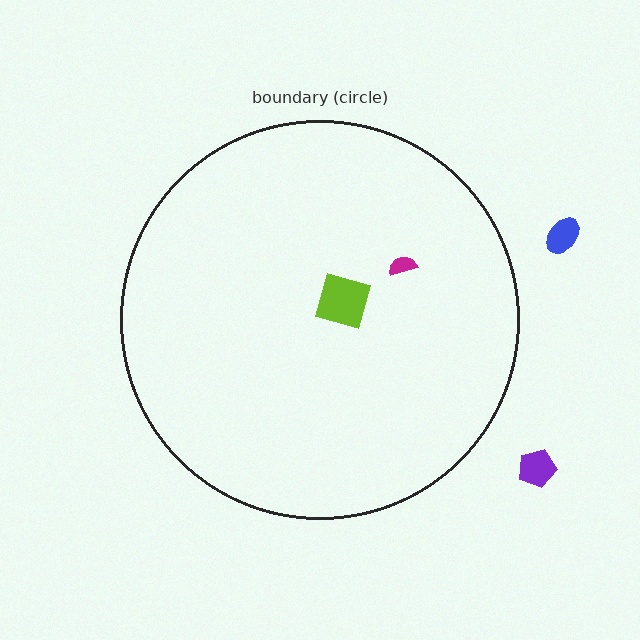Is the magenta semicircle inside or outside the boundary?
Inside.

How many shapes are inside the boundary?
2 inside, 2 outside.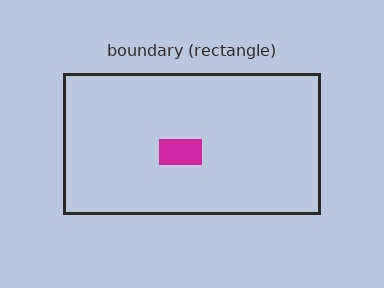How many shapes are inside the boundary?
1 inside, 0 outside.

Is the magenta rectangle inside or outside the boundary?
Inside.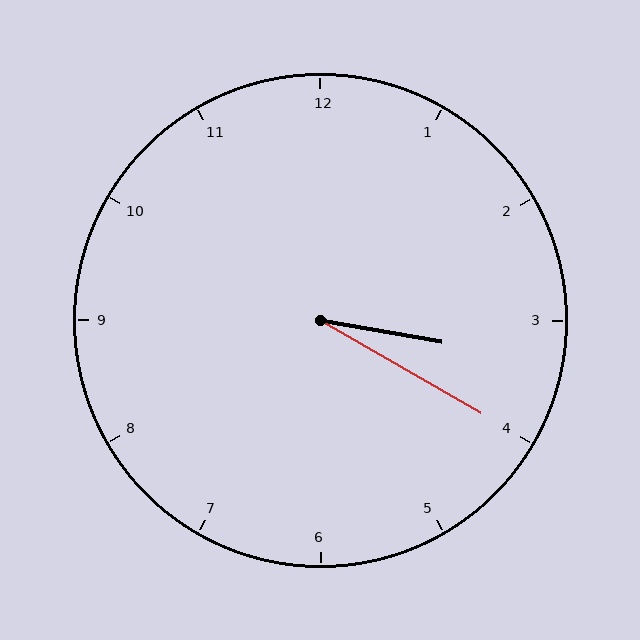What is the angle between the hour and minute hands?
Approximately 20 degrees.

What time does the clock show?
3:20.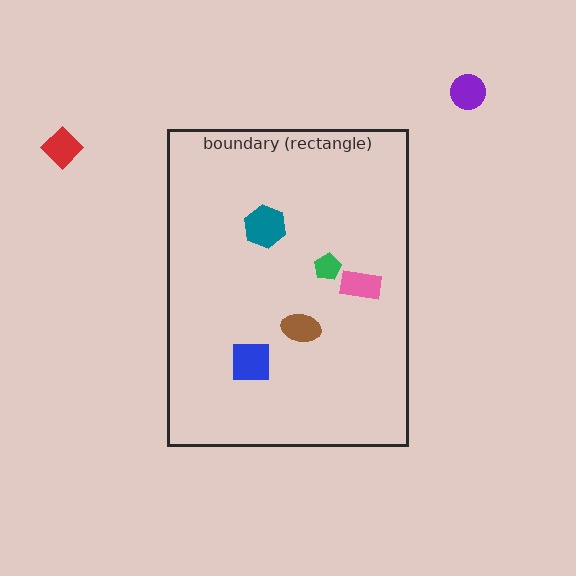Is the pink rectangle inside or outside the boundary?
Inside.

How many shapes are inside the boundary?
5 inside, 2 outside.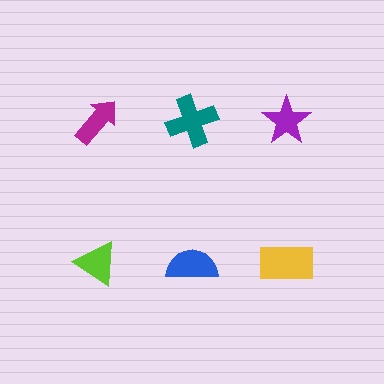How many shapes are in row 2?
3 shapes.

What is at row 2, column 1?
A lime triangle.